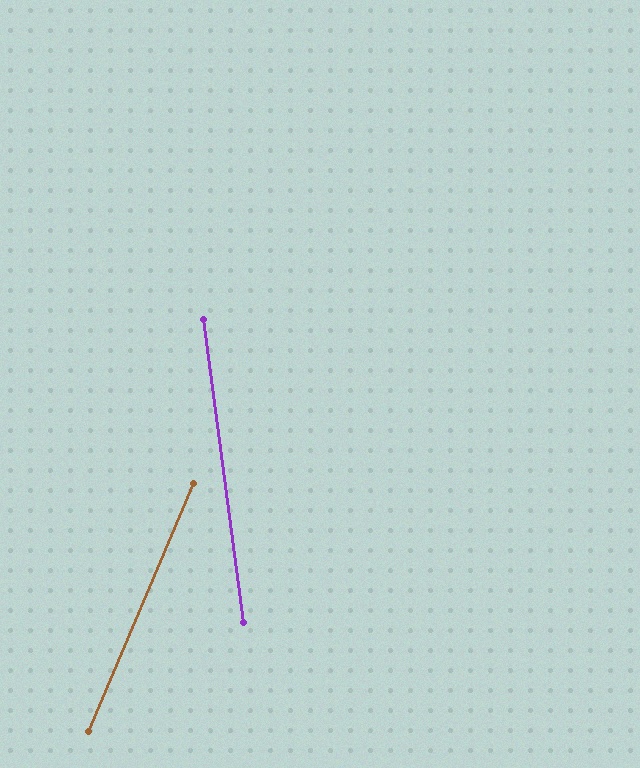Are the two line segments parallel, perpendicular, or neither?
Neither parallel nor perpendicular — they differ by about 31°.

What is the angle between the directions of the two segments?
Approximately 31 degrees.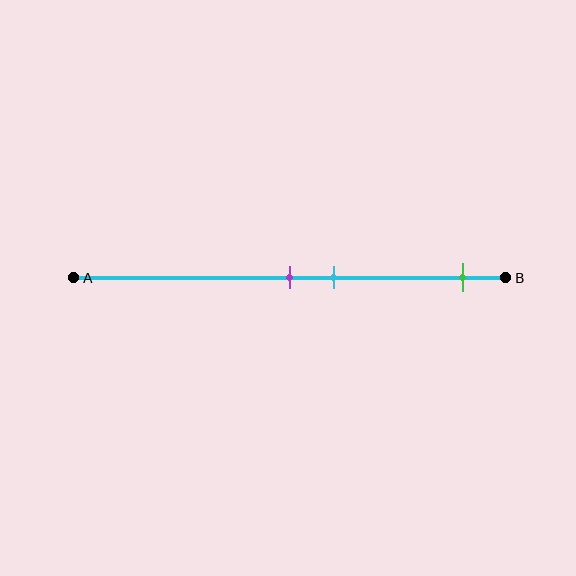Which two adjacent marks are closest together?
The purple and cyan marks are the closest adjacent pair.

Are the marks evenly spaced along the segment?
No, the marks are not evenly spaced.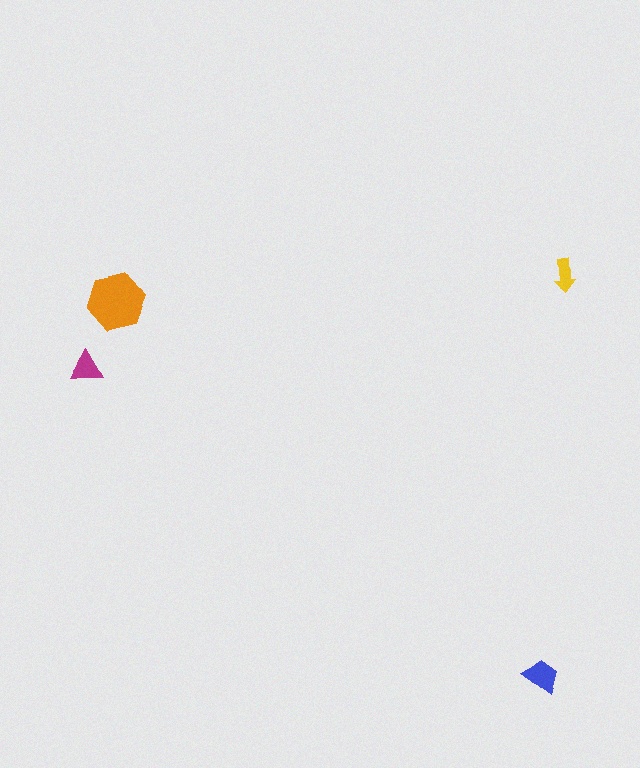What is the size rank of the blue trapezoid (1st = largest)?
2nd.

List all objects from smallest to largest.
The yellow arrow, the magenta triangle, the blue trapezoid, the orange hexagon.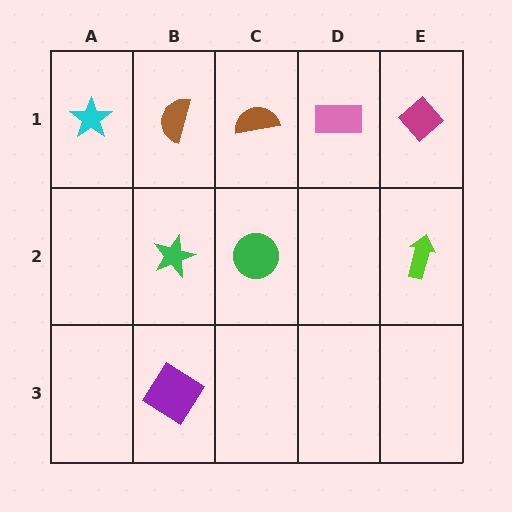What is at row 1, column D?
A pink rectangle.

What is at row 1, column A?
A cyan star.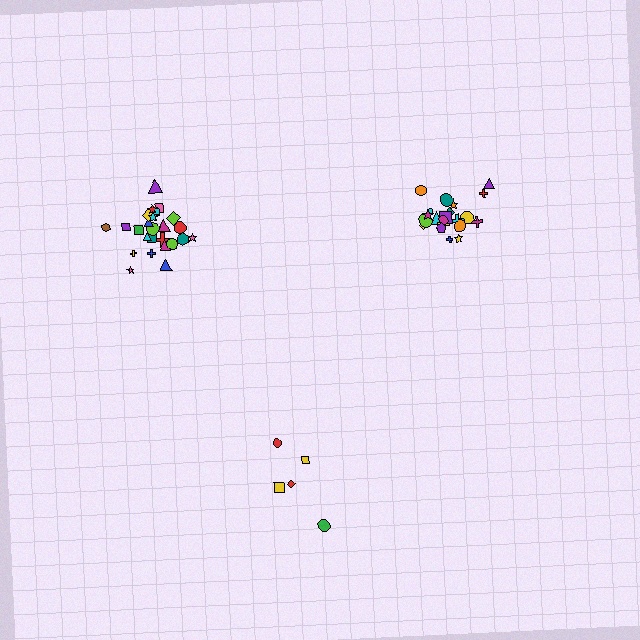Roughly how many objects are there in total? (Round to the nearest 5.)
Roughly 50 objects in total.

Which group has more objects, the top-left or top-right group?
The top-left group.